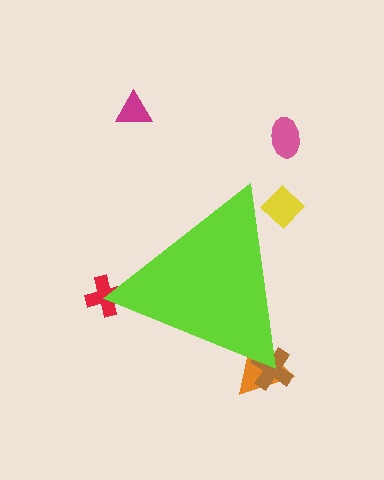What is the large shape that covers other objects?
A lime triangle.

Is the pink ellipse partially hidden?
No, the pink ellipse is fully visible.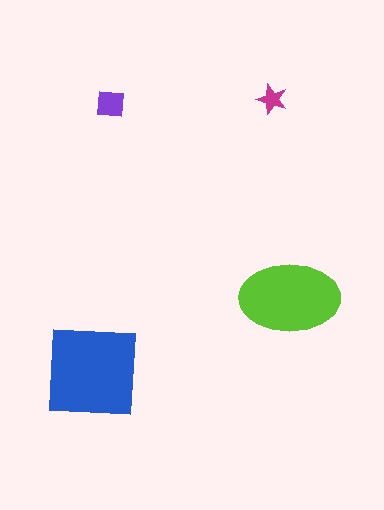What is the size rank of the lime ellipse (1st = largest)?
2nd.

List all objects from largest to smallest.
The blue square, the lime ellipse, the purple square, the magenta star.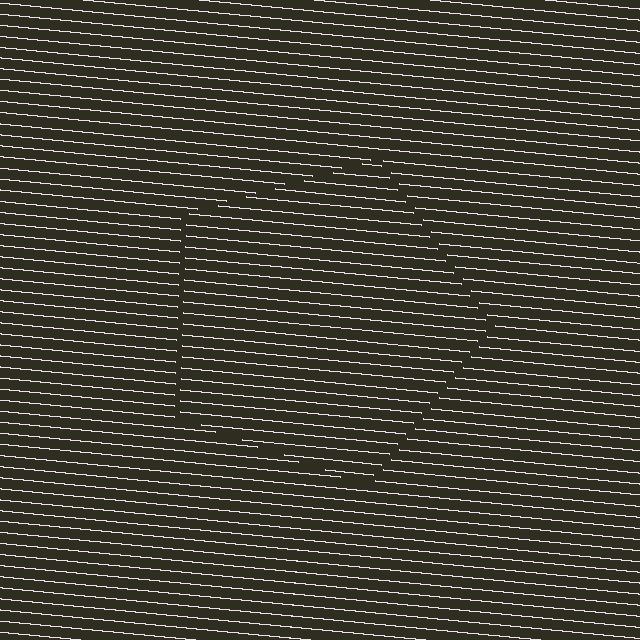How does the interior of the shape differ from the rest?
The interior of the shape contains the same grating, shifted by half a period — the contour is defined by the phase discontinuity where line-ends from the inner and outer gratings abut.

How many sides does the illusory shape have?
5 sides — the line-ends trace a pentagon.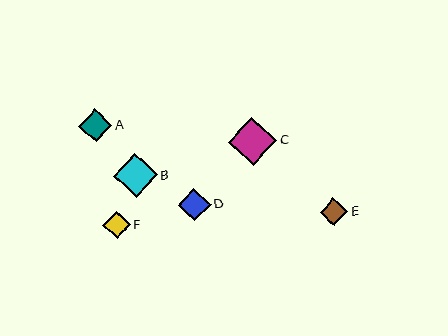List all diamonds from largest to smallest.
From largest to smallest: C, B, A, D, E, F.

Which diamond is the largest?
Diamond C is the largest with a size of approximately 48 pixels.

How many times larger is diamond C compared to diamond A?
Diamond C is approximately 1.4 times the size of diamond A.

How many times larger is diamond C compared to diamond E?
Diamond C is approximately 1.7 times the size of diamond E.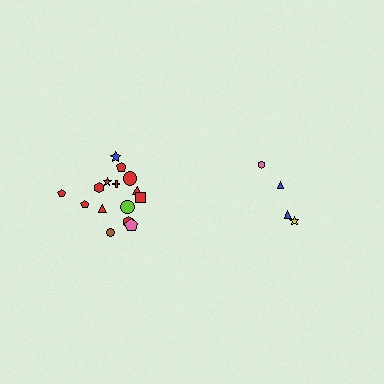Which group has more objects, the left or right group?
The left group.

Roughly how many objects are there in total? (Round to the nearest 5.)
Roughly 20 objects in total.